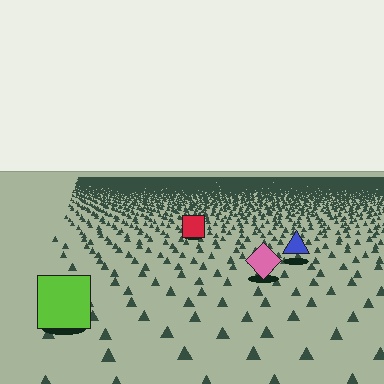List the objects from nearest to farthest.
From nearest to farthest: the lime square, the pink diamond, the blue triangle, the red square.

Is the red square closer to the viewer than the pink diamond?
No. The pink diamond is closer — you can tell from the texture gradient: the ground texture is coarser near it.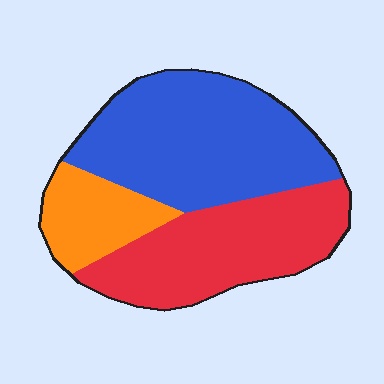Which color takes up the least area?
Orange, at roughly 15%.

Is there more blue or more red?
Blue.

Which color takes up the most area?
Blue, at roughly 45%.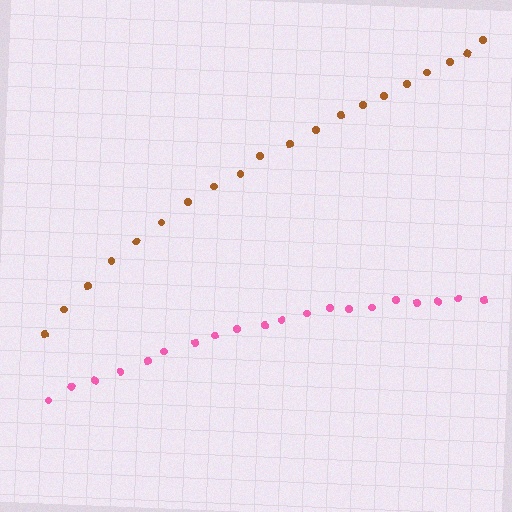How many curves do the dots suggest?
There are 2 distinct paths.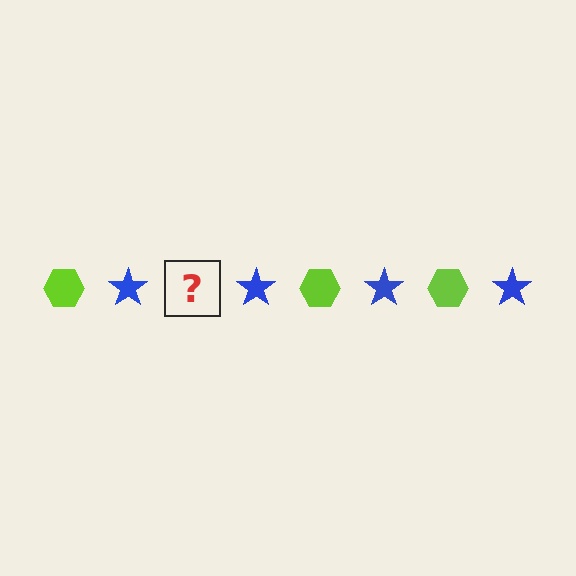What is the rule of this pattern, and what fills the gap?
The rule is that the pattern alternates between lime hexagon and blue star. The gap should be filled with a lime hexagon.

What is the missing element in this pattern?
The missing element is a lime hexagon.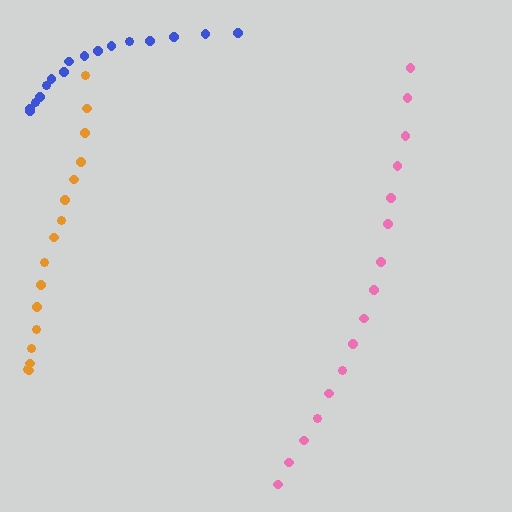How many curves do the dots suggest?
There are 3 distinct paths.